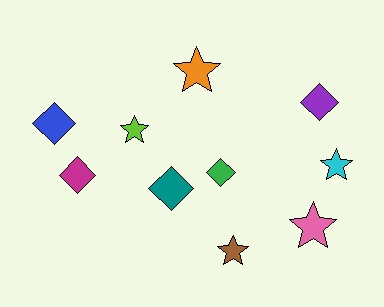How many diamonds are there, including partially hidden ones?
There are 5 diamonds.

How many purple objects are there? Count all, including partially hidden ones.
There is 1 purple object.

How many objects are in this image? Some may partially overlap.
There are 10 objects.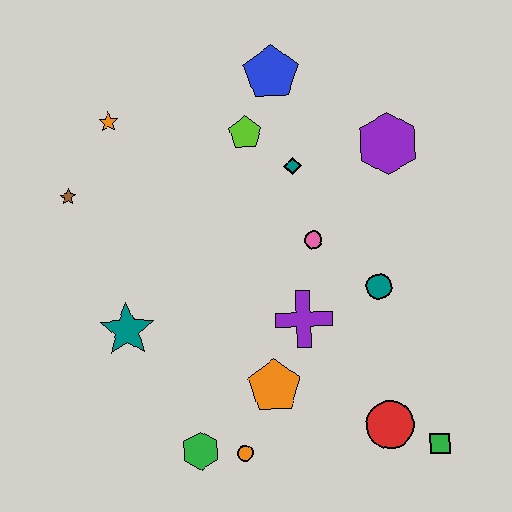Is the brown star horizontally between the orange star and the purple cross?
No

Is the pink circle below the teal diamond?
Yes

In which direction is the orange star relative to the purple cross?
The orange star is above the purple cross.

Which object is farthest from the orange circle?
The blue pentagon is farthest from the orange circle.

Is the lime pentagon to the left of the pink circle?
Yes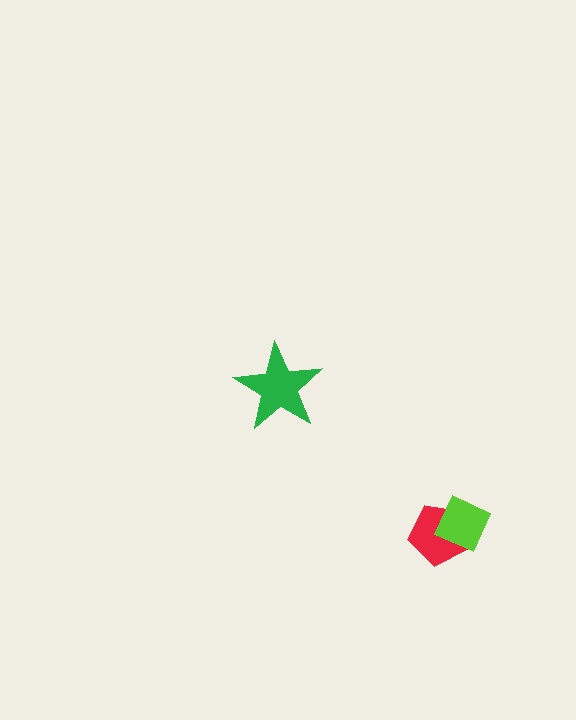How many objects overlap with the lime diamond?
1 object overlaps with the lime diamond.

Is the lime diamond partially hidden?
No, no other shape covers it.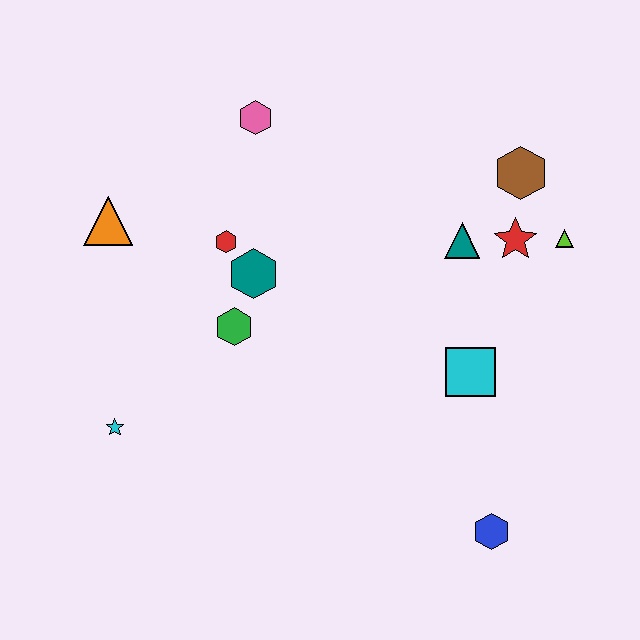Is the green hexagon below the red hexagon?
Yes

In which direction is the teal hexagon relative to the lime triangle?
The teal hexagon is to the left of the lime triangle.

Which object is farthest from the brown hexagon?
The cyan star is farthest from the brown hexagon.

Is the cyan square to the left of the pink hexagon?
No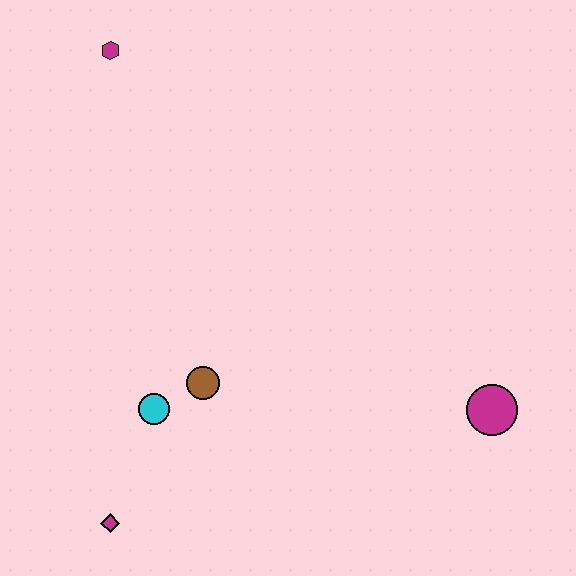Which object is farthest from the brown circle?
The magenta hexagon is farthest from the brown circle.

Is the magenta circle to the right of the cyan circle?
Yes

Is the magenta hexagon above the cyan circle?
Yes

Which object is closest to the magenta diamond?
The cyan circle is closest to the magenta diamond.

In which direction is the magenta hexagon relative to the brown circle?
The magenta hexagon is above the brown circle.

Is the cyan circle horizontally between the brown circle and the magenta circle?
No